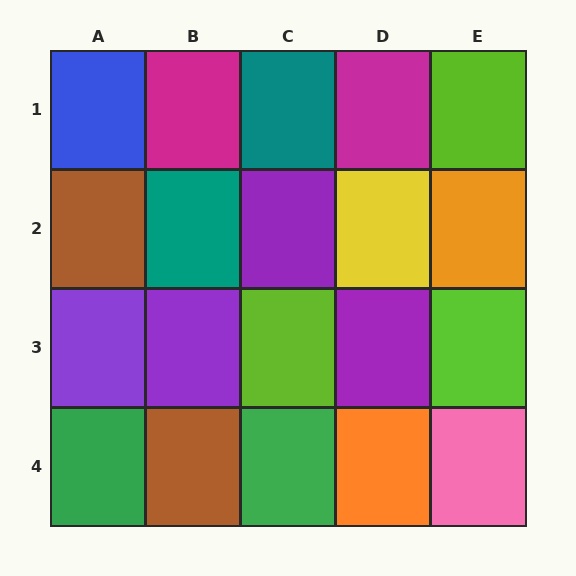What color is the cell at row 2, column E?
Orange.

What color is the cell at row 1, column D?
Magenta.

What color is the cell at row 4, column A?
Green.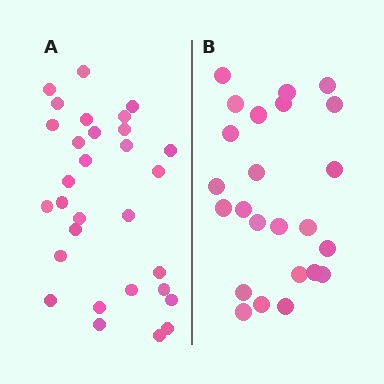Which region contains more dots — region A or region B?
Region A (the left region) has more dots.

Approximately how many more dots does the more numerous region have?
Region A has about 6 more dots than region B.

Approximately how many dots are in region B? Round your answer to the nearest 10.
About 20 dots. (The exact count is 24, which rounds to 20.)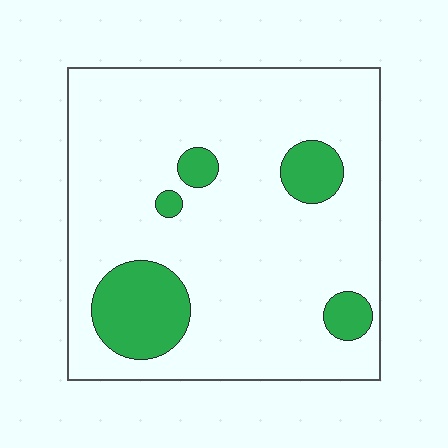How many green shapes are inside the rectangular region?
5.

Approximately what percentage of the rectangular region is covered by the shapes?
Approximately 15%.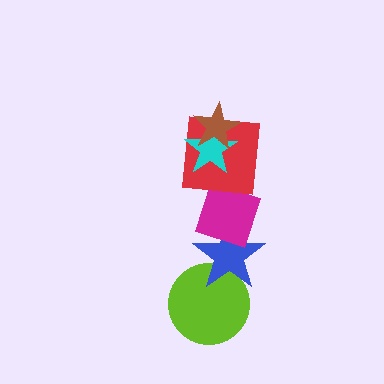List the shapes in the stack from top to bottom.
From top to bottom: the brown star, the cyan star, the red square, the magenta diamond, the blue star, the lime circle.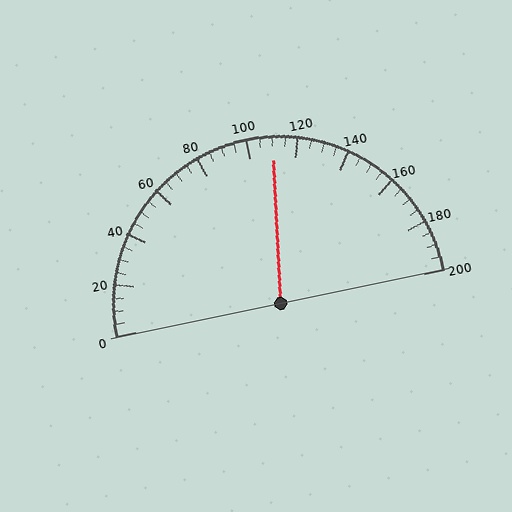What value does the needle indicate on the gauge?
The needle indicates approximately 110.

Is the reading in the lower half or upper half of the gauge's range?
The reading is in the upper half of the range (0 to 200).